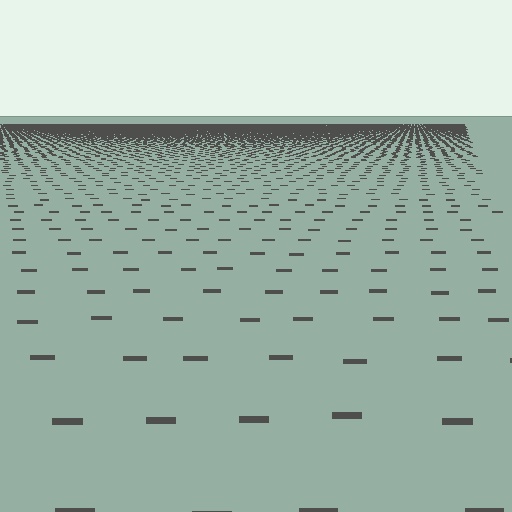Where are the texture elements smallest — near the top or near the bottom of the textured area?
Near the top.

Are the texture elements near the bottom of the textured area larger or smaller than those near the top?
Larger. Near the bottom, elements are closer to the viewer and appear at a bigger on-screen size.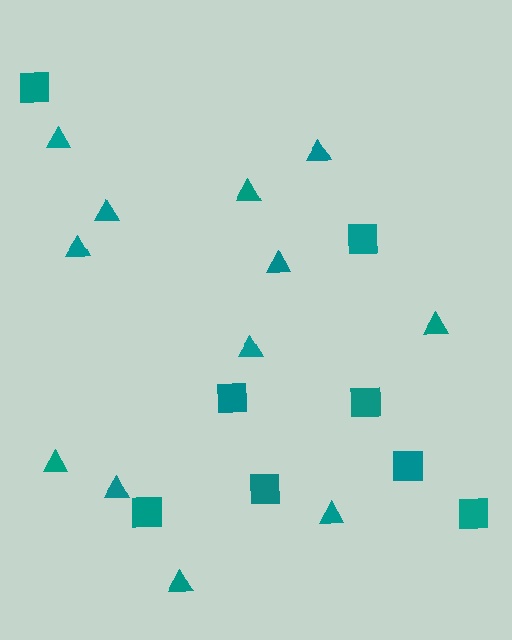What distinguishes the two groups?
There are 2 groups: one group of triangles (12) and one group of squares (8).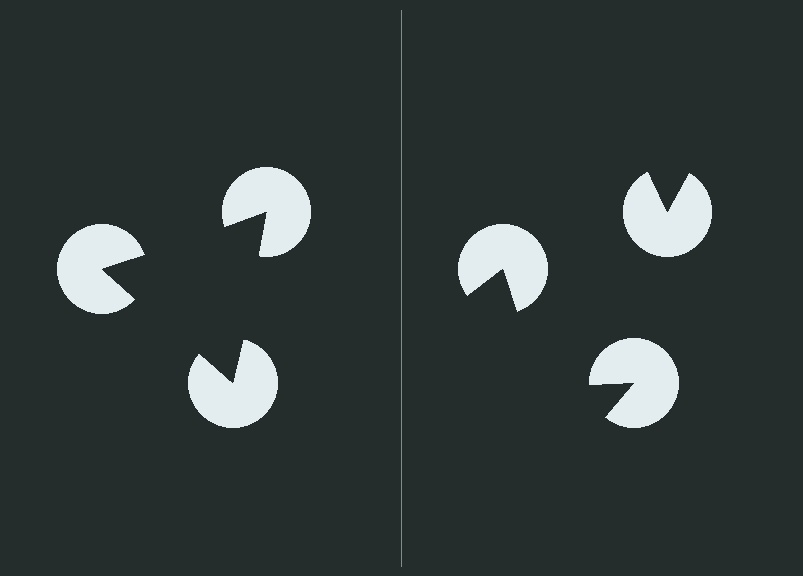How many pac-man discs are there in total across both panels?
6 — 3 on each side.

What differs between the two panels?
The pac-man discs are positioned identically on both sides; only the wedge orientations differ. On the left they align to a triangle; on the right they are misaligned.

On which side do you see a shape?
An illusory triangle appears on the left side. On the right side the wedge cuts are rotated, so no coherent shape forms.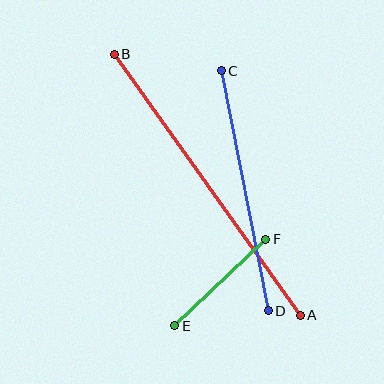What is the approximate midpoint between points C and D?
The midpoint is at approximately (245, 191) pixels.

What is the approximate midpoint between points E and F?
The midpoint is at approximately (220, 282) pixels.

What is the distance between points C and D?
The distance is approximately 245 pixels.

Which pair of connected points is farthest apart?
Points A and B are farthest apart.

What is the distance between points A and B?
The distance is approximately 320 pixels.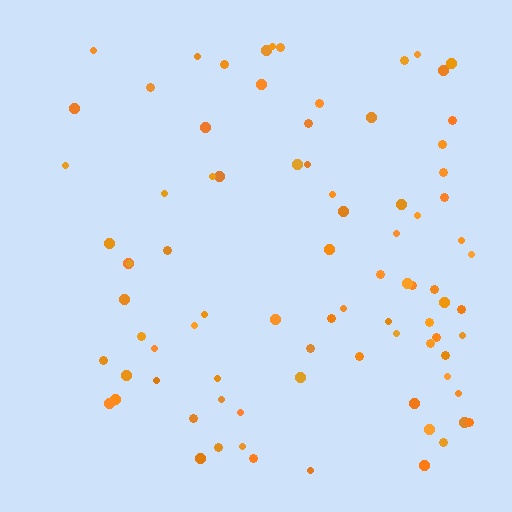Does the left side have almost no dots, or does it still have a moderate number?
Still a moderate number, just noticeably fewer than the right.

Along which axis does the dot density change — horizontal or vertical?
Horizontal.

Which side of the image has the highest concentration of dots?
The right.